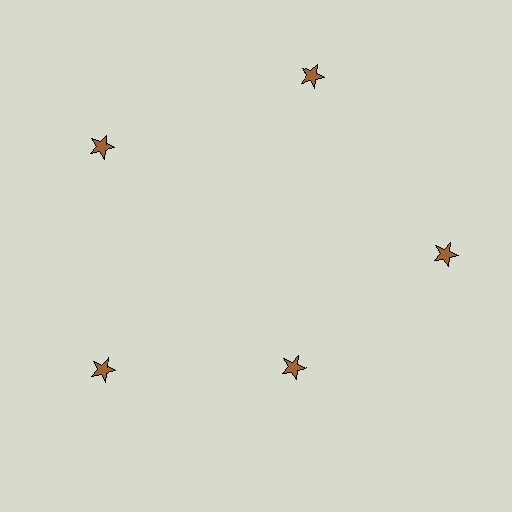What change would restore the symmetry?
The symmetry would be restored by moving it outward, back onto the ring so that all 5 stars sit at equal angles and equal distance from the center.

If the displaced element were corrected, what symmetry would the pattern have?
It would have 5-fold rotational symmetry — the pattern would map onto itself every 72 degrees.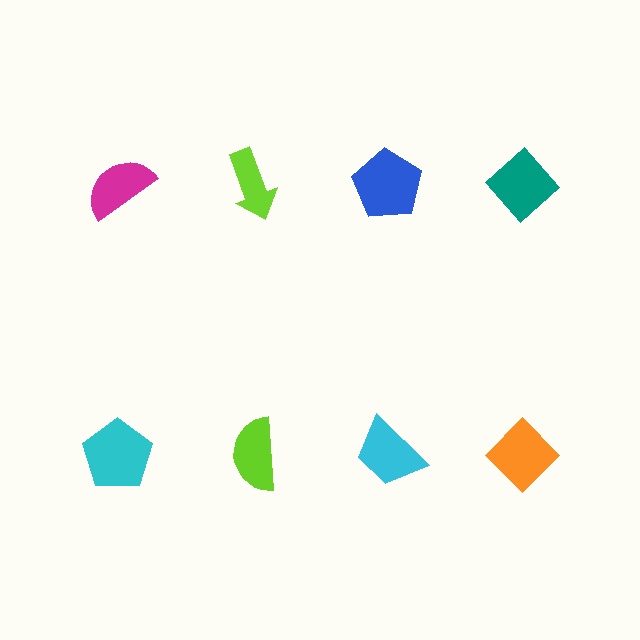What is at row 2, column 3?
A cyan trapezoid.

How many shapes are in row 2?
4 shapes.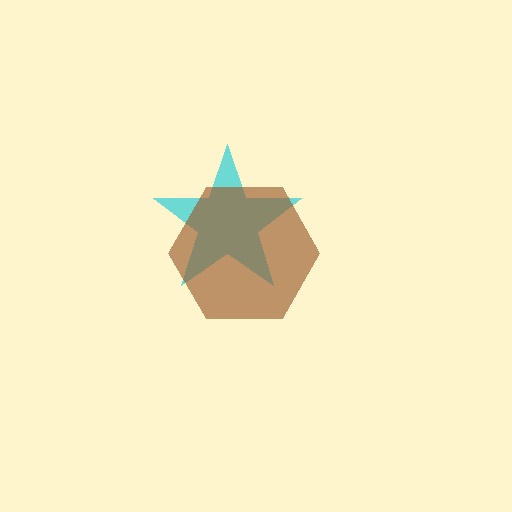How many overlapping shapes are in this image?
There are 2 overlapping shapes in the image.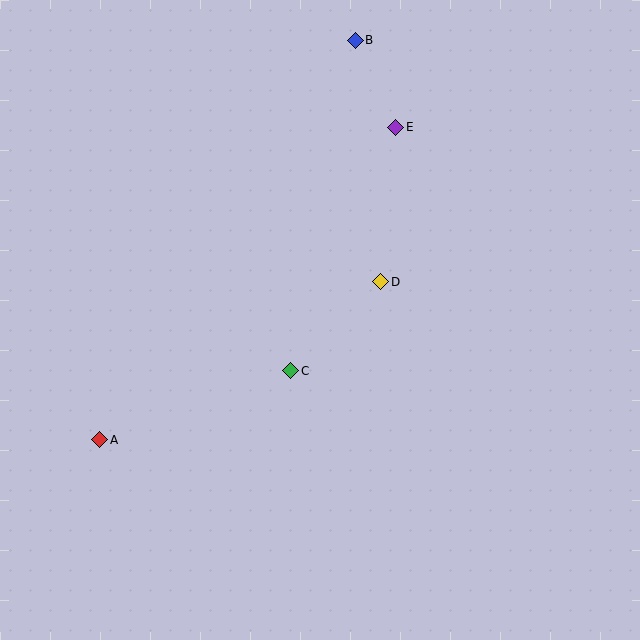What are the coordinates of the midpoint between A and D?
The midpoint between A and D is at (240, 361).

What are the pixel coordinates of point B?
Point B is at (355, 40).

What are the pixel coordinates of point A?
Point A is at (100, 440).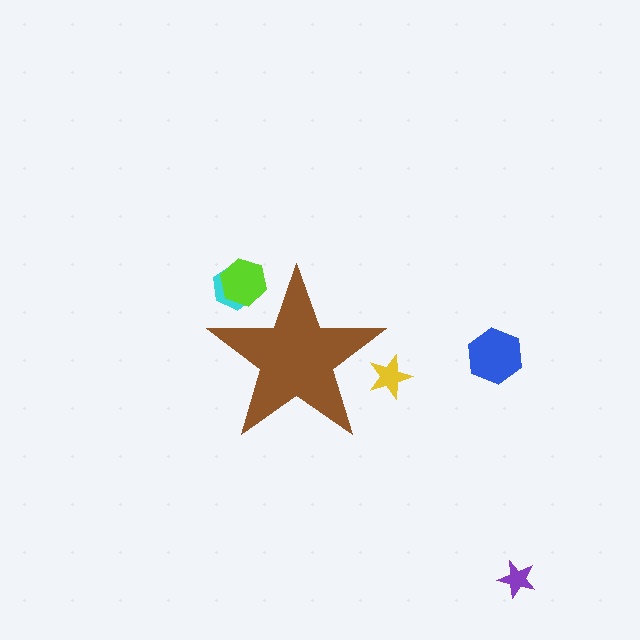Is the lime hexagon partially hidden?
Yes, the lime hexagon is partially hidden behind the brown star.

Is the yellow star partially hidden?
Yes, the yellow star is partially hidden behind the brown star.